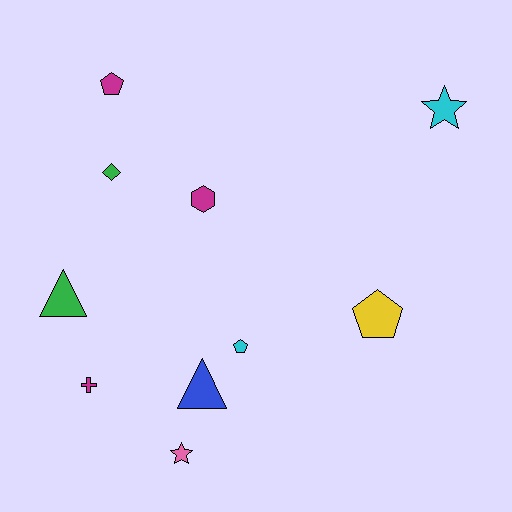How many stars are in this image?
There are 2 stars.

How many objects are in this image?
There are 10 objects.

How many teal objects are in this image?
There are no teal objects.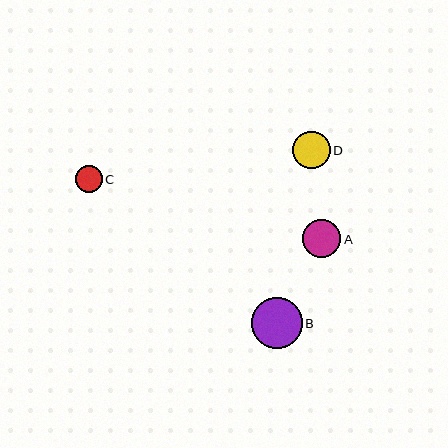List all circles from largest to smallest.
From largest to smallest: B, A, D, C.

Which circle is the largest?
Circle B is the largest with a size of approximately 50 pixels.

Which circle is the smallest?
Circle C is the smallest with a size of approximately 27 pixels.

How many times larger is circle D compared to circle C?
Circle D is approximately 1.4 times the size of circle C.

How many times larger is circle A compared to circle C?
Circle A is approximately 1.4 times the size of circle C.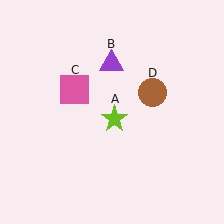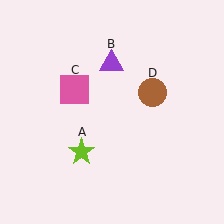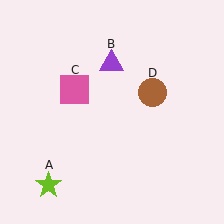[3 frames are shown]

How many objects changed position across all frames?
1 object changed position: lime star (object A).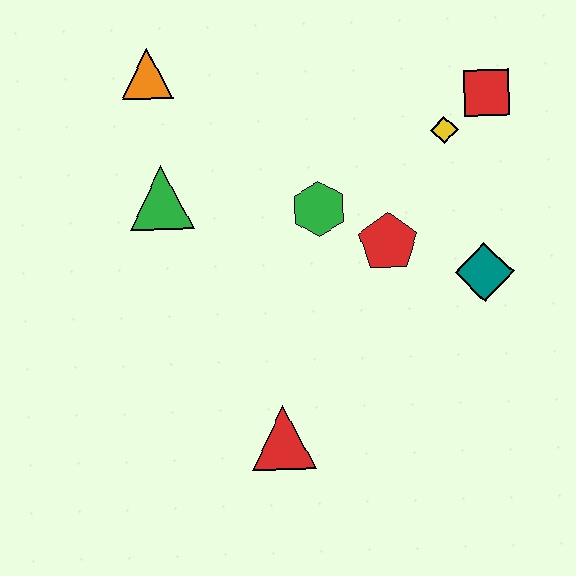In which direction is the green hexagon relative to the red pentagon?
The green hexagon is to the left of the red pentagon.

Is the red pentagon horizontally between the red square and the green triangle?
Yes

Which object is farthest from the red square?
The red triangle is farthest from the red square.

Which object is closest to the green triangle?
The orange triangle is closest to the green triangle.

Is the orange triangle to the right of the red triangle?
No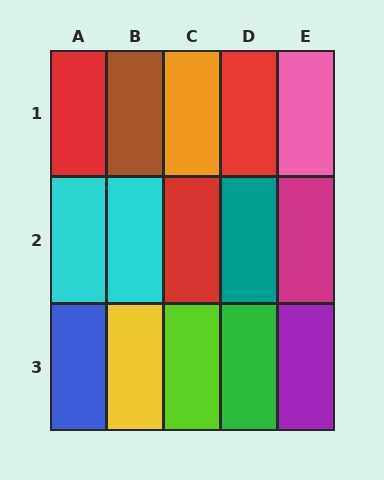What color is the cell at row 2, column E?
Magenta.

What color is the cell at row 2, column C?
Red.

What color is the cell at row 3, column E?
Purple.